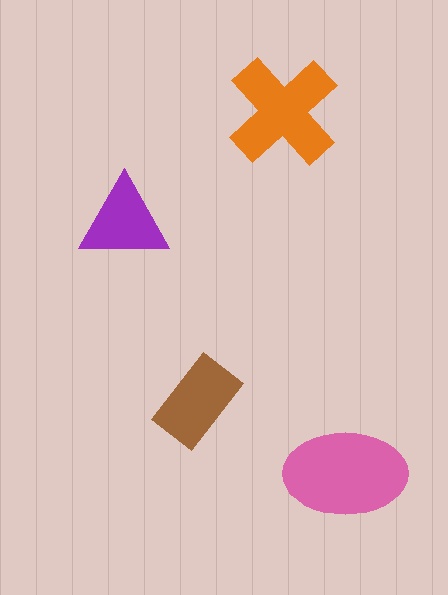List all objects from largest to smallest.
The pink ellipse, the orange cross, the brown rectangle, the purple triangle.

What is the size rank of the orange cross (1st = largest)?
2nd.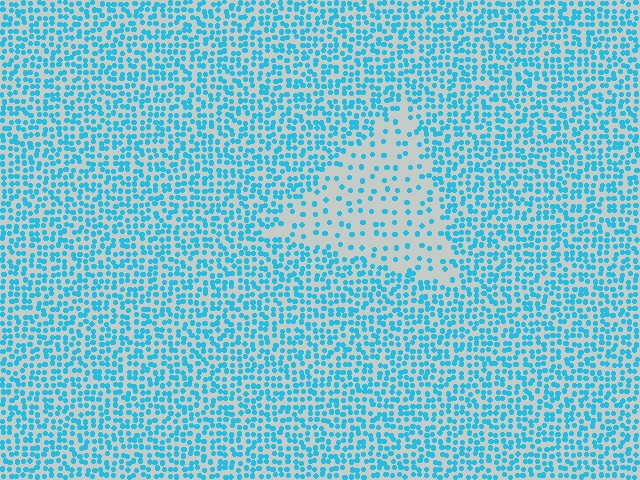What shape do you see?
I see a triangle.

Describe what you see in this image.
The image contains small cyan elements arranged at two different densities. A triangle-shaped region is visible where the elements are less densely packed than the surrounding area.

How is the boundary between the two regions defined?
The boundary is defined by a change in element density (approximately 2.7x ratio). All elements are the same color, size, and shape.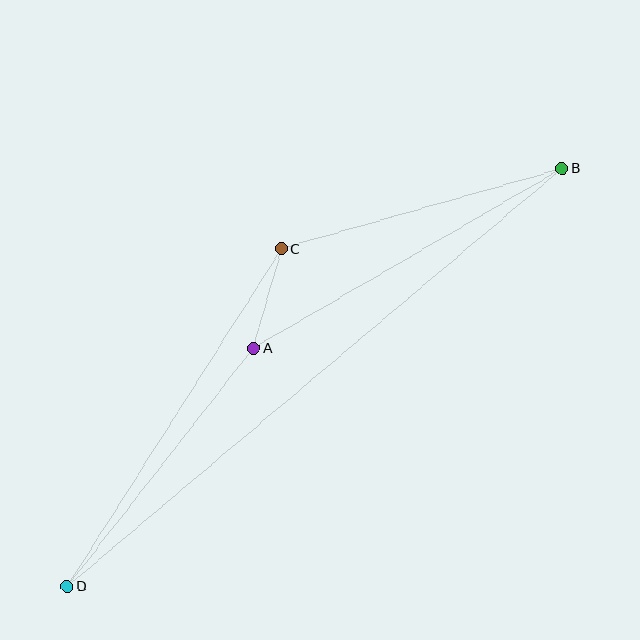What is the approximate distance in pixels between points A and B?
The distance between A and B is approximately 357 pixels.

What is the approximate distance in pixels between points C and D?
The distance between C and D is approximately 400 pixels.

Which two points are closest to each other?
Points A and C are closest to each other.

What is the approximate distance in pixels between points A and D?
The distance between A and D is approximately 302 pixels.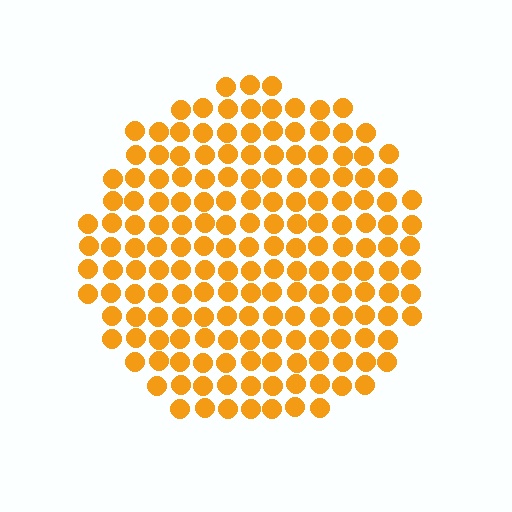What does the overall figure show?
The overall figure shows a circle.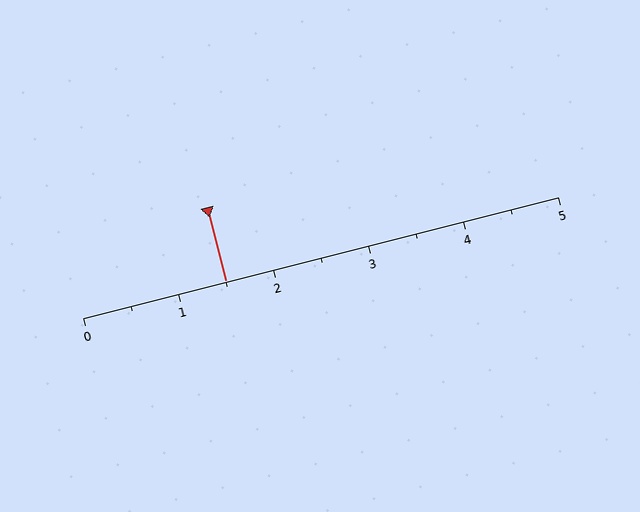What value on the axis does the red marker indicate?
The marker indicates approximately 1.5.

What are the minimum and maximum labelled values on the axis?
The axis runs from 0 to 5.